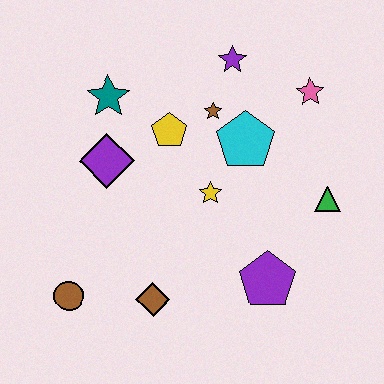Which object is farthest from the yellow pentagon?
The brown circle is farthest from the yellow pentagon.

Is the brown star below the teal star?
Yes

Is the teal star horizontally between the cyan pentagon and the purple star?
No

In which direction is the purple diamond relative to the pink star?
The purple diamond is to the left of the pink star.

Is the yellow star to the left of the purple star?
Yes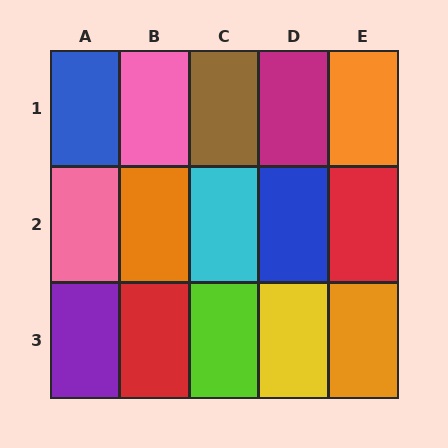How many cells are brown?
1 cell is brown.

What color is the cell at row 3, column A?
Purple.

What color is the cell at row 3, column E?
Orange.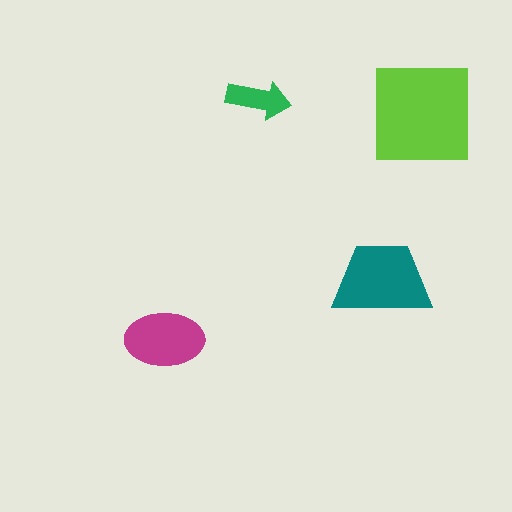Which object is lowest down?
The magenta ellipse is bottommost.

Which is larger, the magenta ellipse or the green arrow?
The magenta ellipse.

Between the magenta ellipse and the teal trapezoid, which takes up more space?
The teal trapezoid.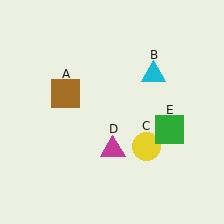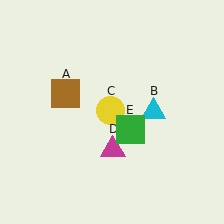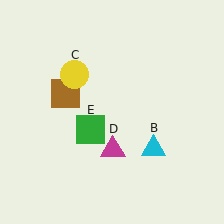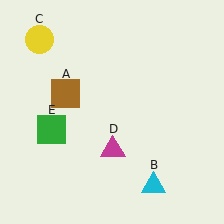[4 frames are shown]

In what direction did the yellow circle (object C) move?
The yellow circle (object C) moved up and to the left.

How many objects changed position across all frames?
3 objects changed position: cyan triangle (object B), yellow circle (object C), green square (object E).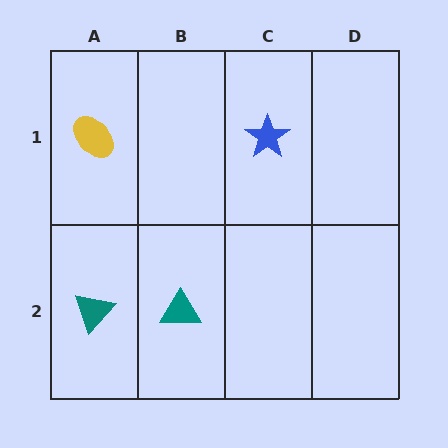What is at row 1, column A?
A yellow ellipse.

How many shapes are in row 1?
2 shapes.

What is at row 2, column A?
A teal triangle.